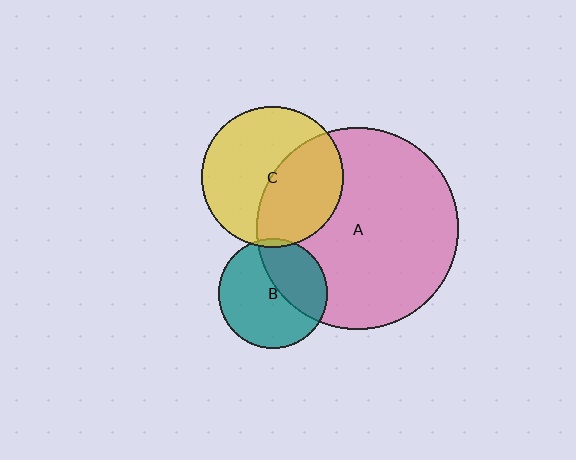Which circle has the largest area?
Circle A (pink).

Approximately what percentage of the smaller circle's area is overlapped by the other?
Approximately 45%.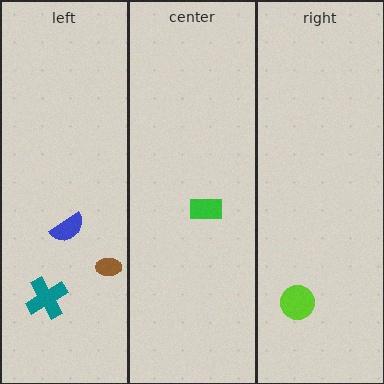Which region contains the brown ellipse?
The left region.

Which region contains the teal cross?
The left region.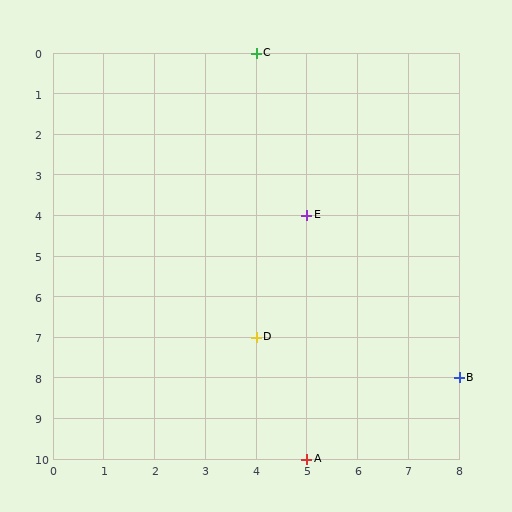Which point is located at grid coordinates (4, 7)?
Point D is at (4, 7).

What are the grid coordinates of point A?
Point A is at grid coordinates (5, 10).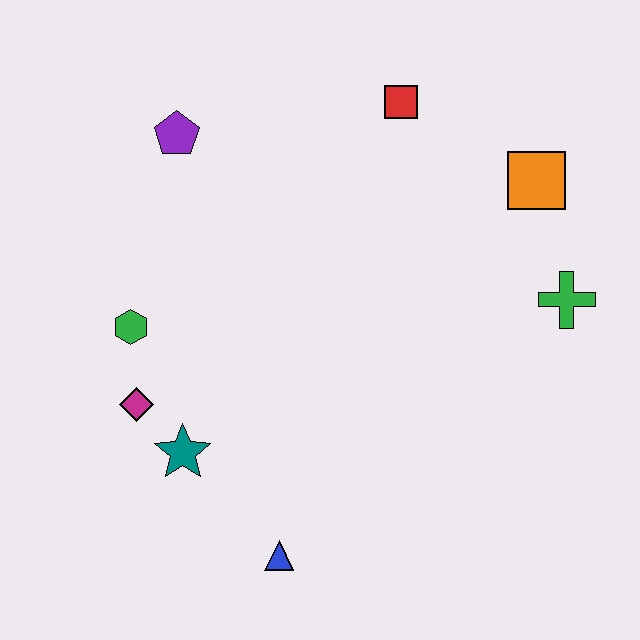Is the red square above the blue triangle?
Yes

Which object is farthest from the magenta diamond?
The orange square is farthest from the magenta diamond.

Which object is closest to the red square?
The orange square is closest to the red square.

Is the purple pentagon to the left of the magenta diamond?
No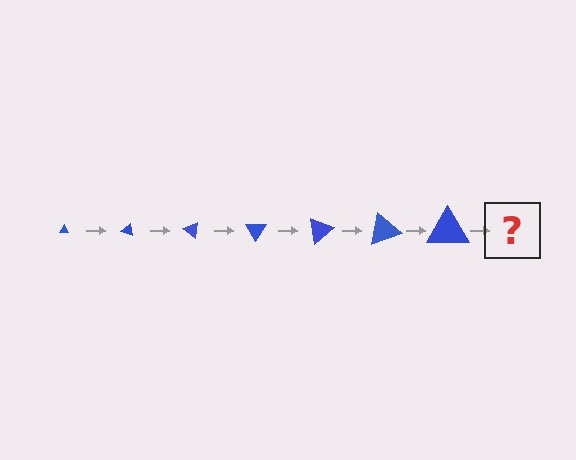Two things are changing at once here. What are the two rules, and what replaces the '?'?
The two rules are that the triangle grows larger each step and it rotates 20 degrees each step. The '?' should be a triangle, larger than the previous one and rotated 140 degrees from the start.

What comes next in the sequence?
The next element should be a triangle, larger than the previous one and rotated 140 degrees from the start.